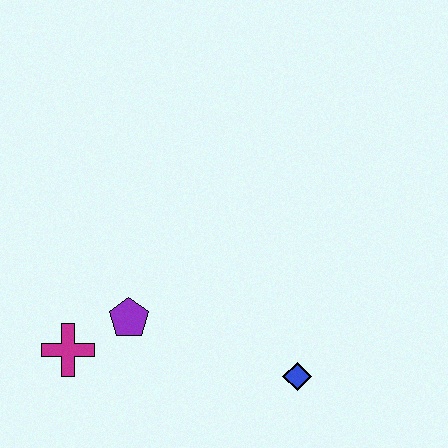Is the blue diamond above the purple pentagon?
No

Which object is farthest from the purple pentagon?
The blue diamond is farthest from the purple pentagon.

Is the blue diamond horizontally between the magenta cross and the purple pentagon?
No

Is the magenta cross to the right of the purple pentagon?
No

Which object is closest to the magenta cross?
The purple pentagon is closest to the magenta cross.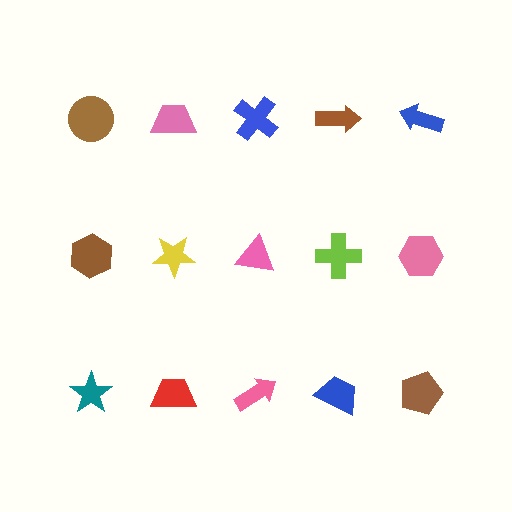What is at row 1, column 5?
A blue arrow.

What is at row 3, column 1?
A teal star.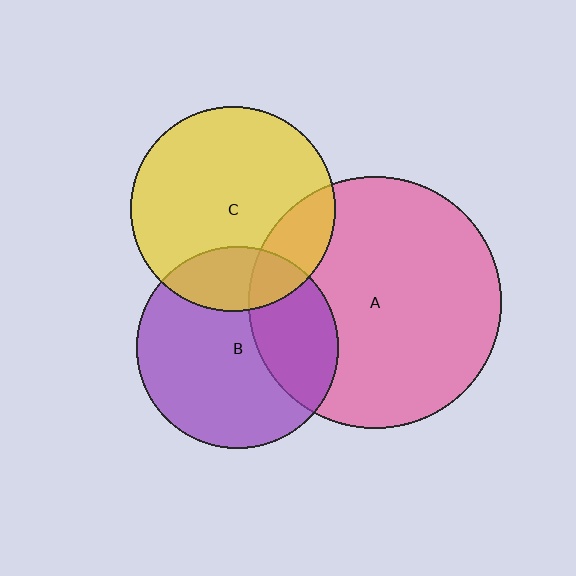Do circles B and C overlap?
Yes.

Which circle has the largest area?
Circle A (pink).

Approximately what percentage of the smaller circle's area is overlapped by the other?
Approximately 20%.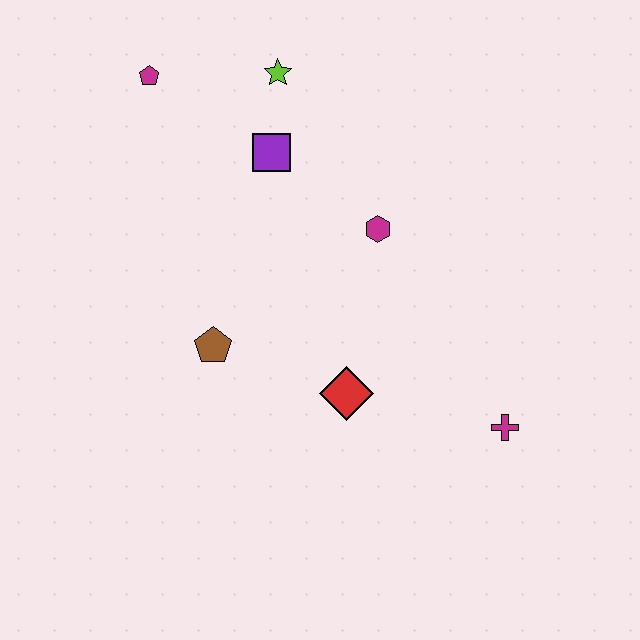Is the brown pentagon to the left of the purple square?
Yes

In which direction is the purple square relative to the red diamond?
The purple square is above the red diamond.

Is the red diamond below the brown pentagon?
Yes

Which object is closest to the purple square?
The lime star is closest to the purple square.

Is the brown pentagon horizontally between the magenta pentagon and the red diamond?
Yes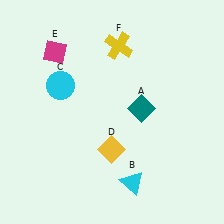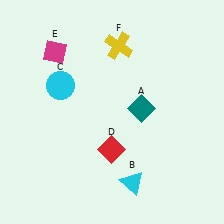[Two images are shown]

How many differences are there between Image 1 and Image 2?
There is 1 difference between the two images.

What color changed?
The diamond (D) changed from yellow in Image 1 to red in Image 2.